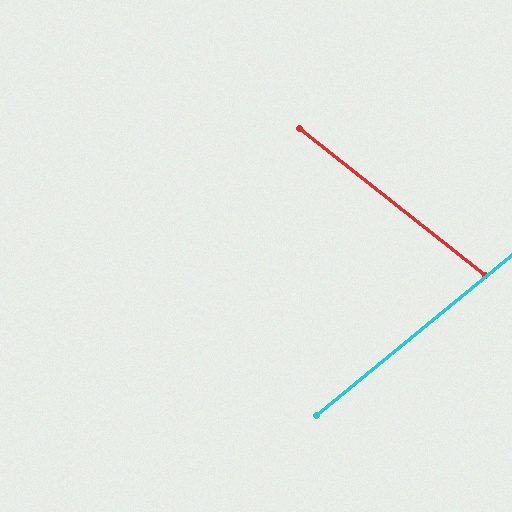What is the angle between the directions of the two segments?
Approximately 77 degrees.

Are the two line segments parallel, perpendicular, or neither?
Neither parallel nor perpendicular — they differ by about 77°.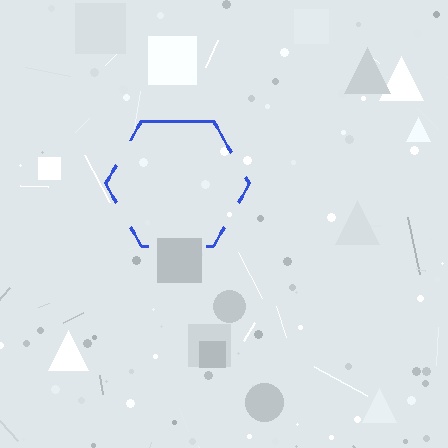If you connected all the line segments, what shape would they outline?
They would outline a hexagon.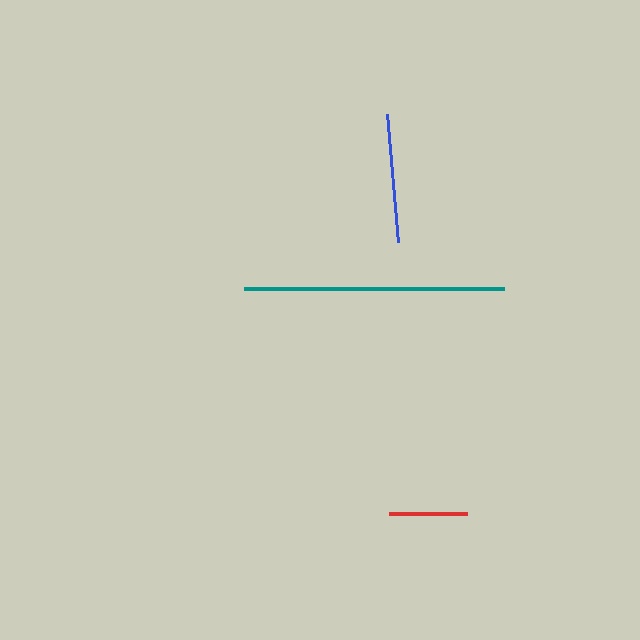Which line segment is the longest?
The teal line is the longest at approximately 260 pixels.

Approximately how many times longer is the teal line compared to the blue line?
The teal line is approximately 2.0 times the length of the blue line.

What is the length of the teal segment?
The teal segment is approximately 260 pixels long.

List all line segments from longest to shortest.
From longest to shortest: teal, blue, red.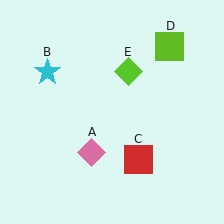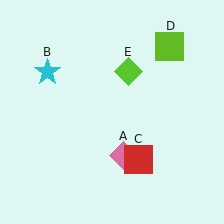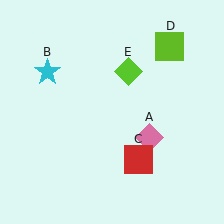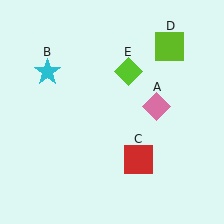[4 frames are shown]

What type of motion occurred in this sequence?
The pink diamond (object A) rotated counterclockwise around the center of the scene.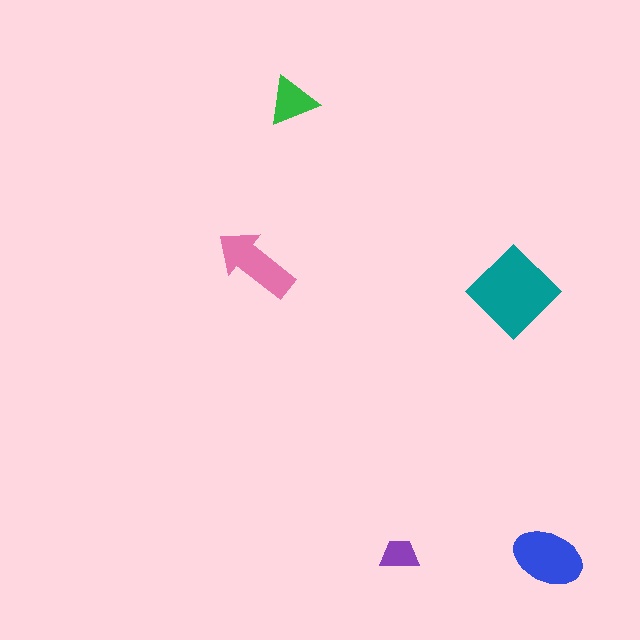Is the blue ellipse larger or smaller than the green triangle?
Larger.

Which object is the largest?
The teal diamond.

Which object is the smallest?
The purple trapezoid.